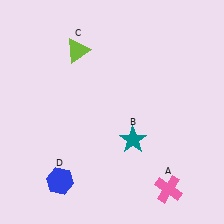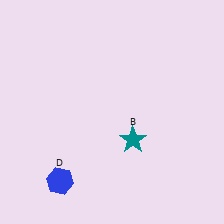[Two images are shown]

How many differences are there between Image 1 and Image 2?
There are 2 differences between the two images.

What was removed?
The lime triangle (C), the pink cross (A) were removed in Image 2.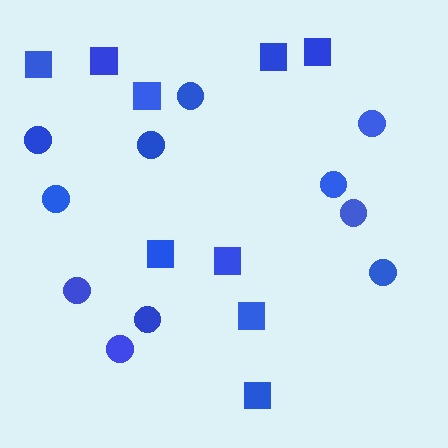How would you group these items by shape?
There are 2 groups: one group of circles (11) and one group of squares (9).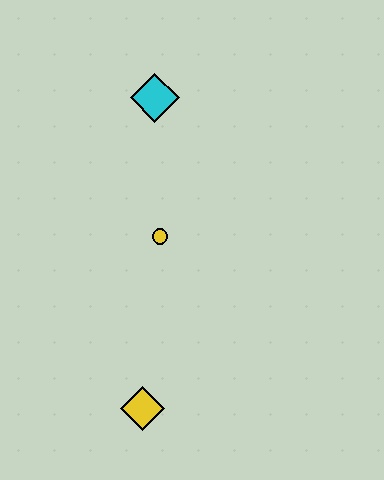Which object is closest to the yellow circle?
The cyan diamond is closest to the yellow circle.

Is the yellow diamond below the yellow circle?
Yes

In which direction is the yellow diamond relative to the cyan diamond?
The yellow diamond is below the cyan diamond.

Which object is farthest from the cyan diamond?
The yellow diamond is farthest from the cyan diamond.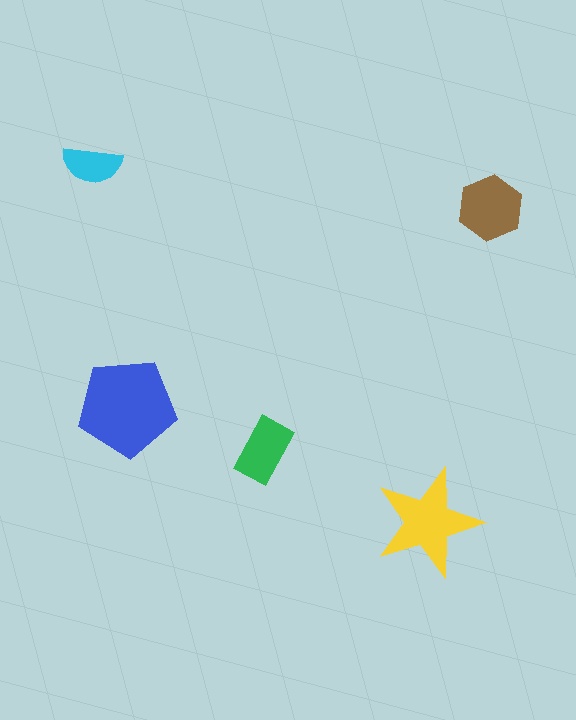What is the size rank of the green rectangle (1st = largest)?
4th.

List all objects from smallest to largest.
The cyan semicircle, the green rectangle, the brown hexagon, the yellow star, the blue pentagon.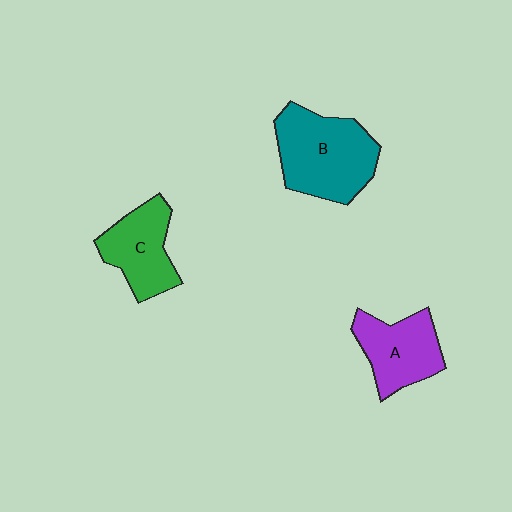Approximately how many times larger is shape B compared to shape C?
Approximately 1.4 times.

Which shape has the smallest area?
Shape C (green).